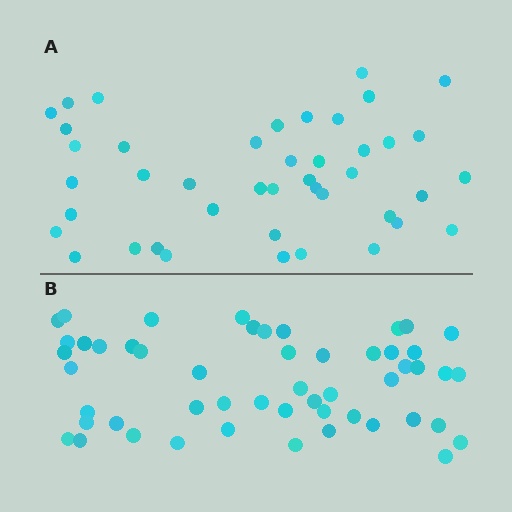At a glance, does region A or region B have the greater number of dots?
Region B (the bottom region) has more dots.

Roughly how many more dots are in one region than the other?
Region B has roughly 8 or so more dots than region A.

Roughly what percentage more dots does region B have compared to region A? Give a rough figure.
About 20% more.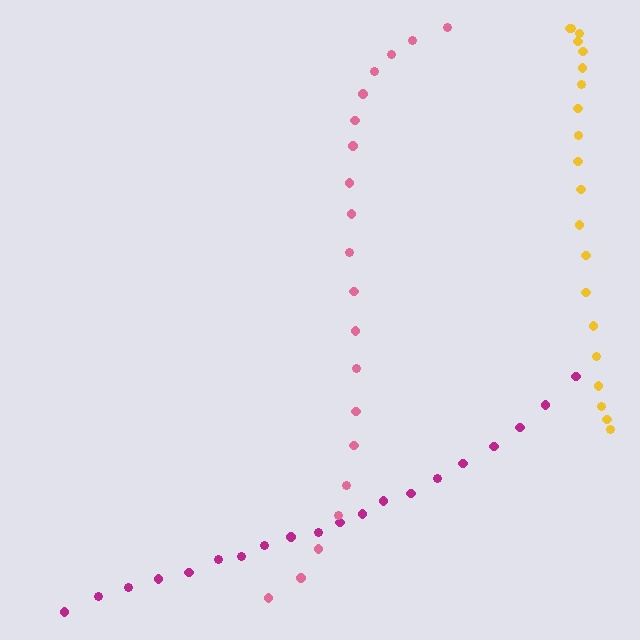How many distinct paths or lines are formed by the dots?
There are 3 distinct paths.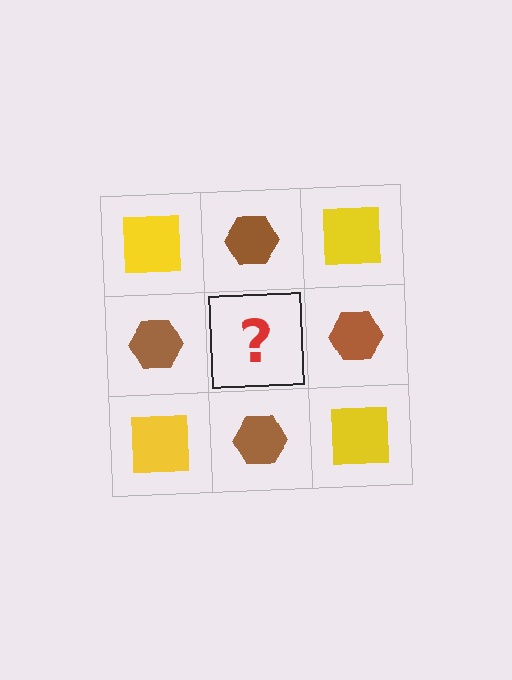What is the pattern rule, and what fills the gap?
The rule is that it alternates yellow square and brown hexagon in a checkerboard pattern. The gap should be filled with a yellow square.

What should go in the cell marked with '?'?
The missing cell should contain a yellow square.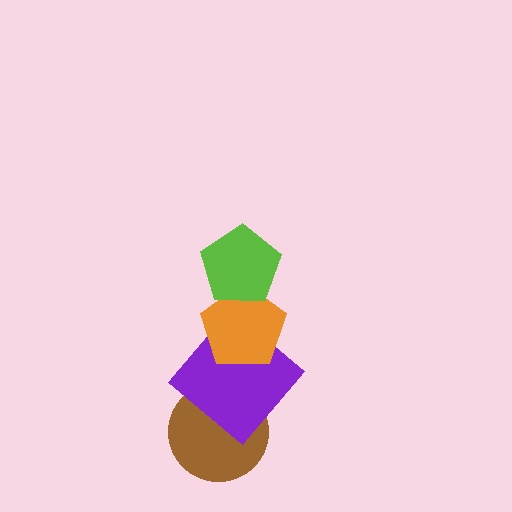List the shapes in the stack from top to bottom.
From top to bottom: the lime pentagon, the orange pentagon, the purple diamond, the brown circle.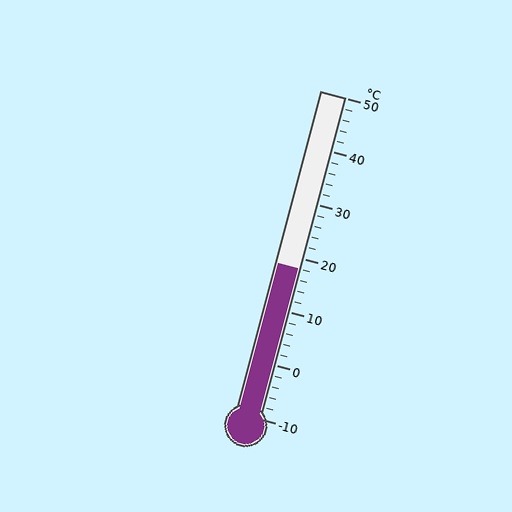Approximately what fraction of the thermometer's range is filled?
The thermometer is filled to approximately 45% of its range.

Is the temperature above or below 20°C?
The temperature is below 20°C.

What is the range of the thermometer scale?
The thermometer scale ranges from -10°C to 50°C.